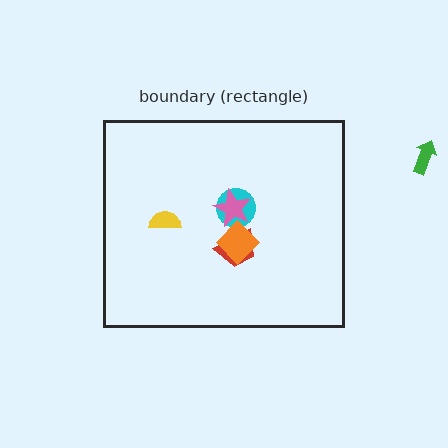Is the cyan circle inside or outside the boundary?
Inside.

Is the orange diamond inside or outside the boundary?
Inside.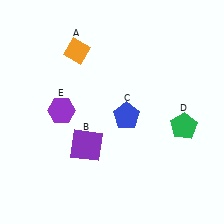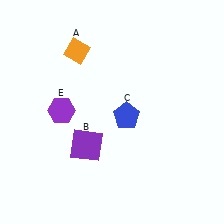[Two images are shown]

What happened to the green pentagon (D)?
The green pentagon (D) was removed in Image 2. It was in the bottom-right area of Image 1.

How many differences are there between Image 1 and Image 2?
There is 1 difference between the two images.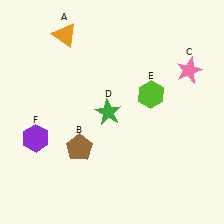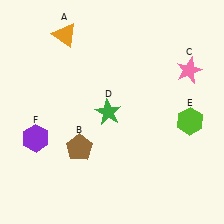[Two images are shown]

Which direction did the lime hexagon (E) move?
The lime hexagon (E) moved right.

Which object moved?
The lime hexagon (E) moved right.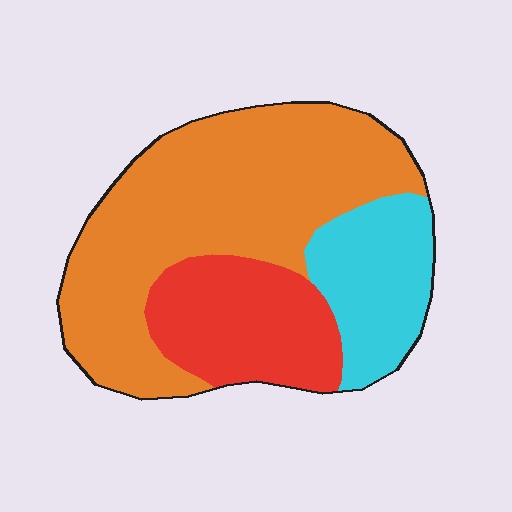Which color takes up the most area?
Orange, at roughly 55%.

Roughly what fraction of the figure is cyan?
Cyan takes up about one fifth (1/5) of the figure.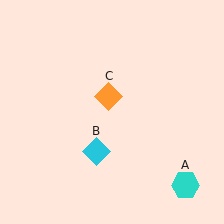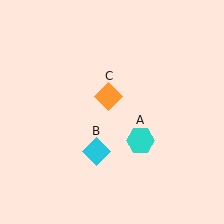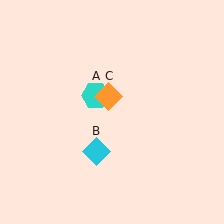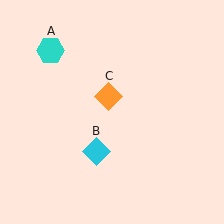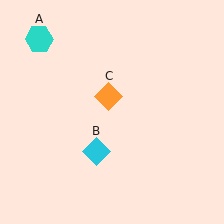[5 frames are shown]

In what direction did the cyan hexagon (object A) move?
The cyan hexagon (object A) moved up and to the left.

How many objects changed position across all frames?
1 object changed position: cyan hexagon (object A).